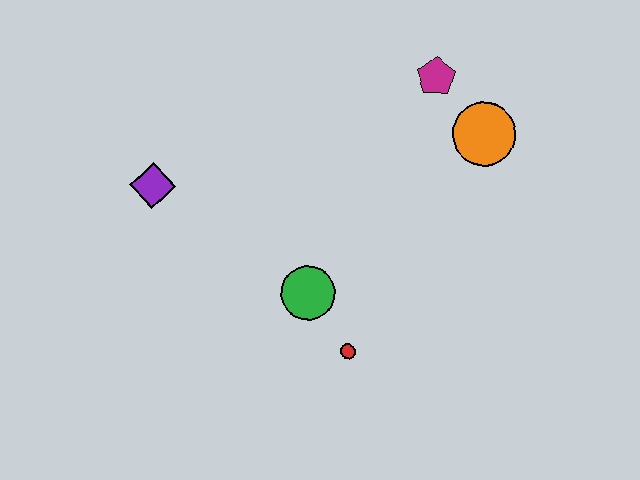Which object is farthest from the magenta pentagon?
The purple diamond is farthest from the magenta pentagon.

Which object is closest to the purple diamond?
The green circle is closest to the purple diamond.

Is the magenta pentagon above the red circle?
Yes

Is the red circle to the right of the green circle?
Yes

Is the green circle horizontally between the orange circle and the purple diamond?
Yes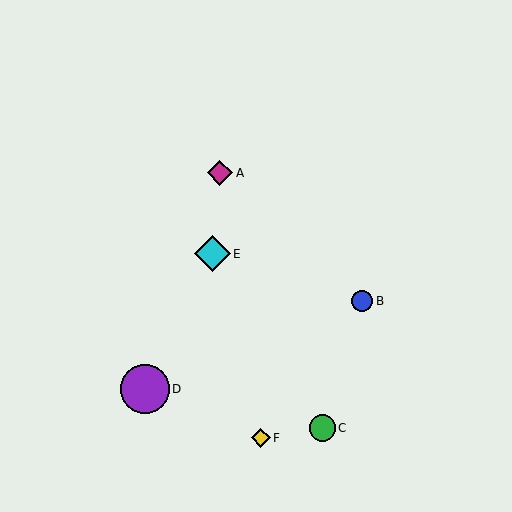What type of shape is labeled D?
Shape D is a purple circle.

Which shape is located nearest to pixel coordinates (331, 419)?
The green circle (labeled C) at (322, 428) is nearest to that location.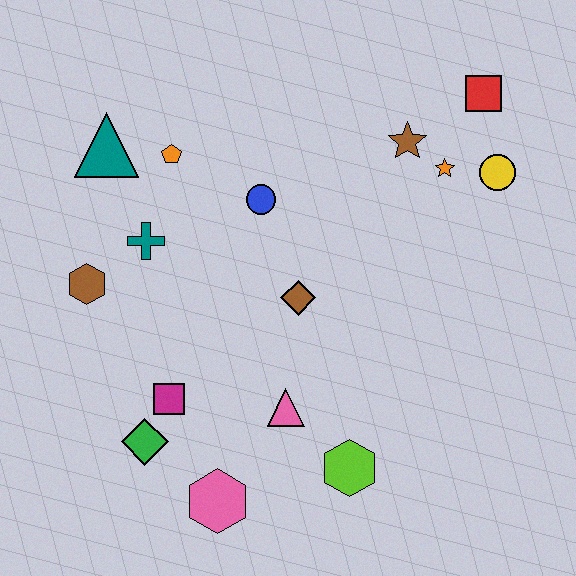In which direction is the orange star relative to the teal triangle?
The orange star is to the right of the teal triangle.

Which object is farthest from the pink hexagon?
The red square is farthest from the pink hexagon.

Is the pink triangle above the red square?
No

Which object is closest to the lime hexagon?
The pink triangle is closest to the lime hexagon.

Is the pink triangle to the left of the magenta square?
No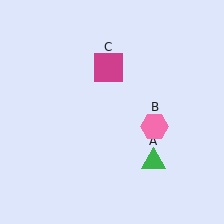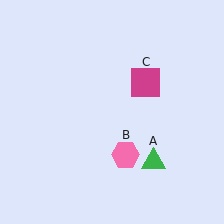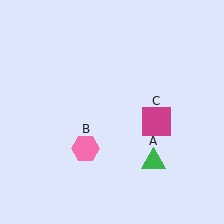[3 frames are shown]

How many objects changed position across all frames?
2 objects changed position: pink hexagon (object B), magenta square (object C).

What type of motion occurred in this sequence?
The pink hexagon (object B), magenta square (object C) rotated clockwise around the center of the scene.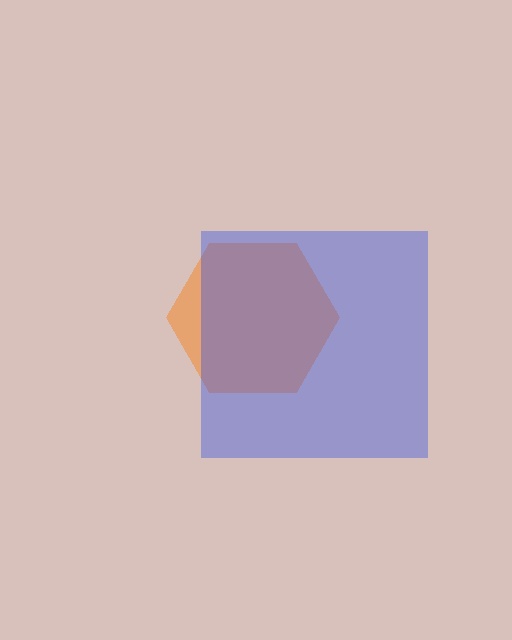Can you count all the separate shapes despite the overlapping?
Yes, there are 2 separate shapes.